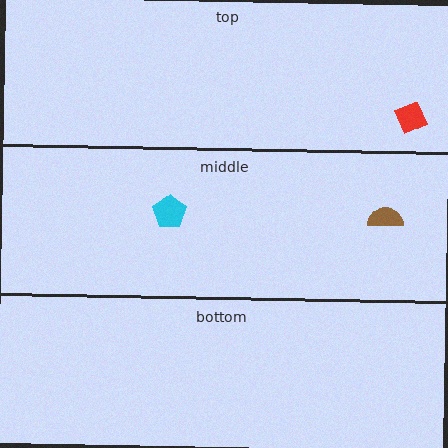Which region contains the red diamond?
The top region.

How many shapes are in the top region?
1.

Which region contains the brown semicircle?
The middle region.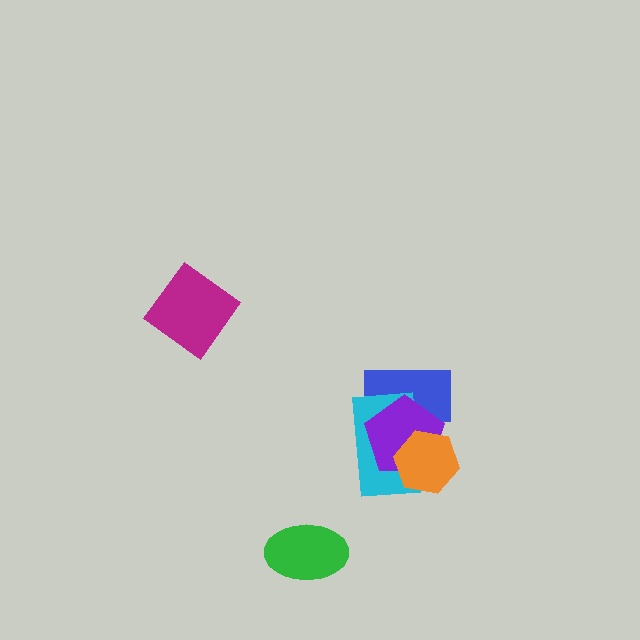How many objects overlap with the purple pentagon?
3 objects overlap with the purple pentagon.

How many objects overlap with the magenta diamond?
0 objects overlap with the magenta diamond.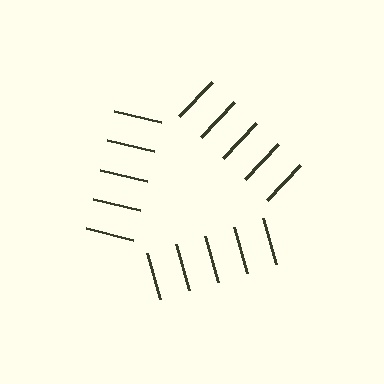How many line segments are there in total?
15 — 5 along each of the 3 edges.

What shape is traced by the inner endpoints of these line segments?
An illusory triangle — the line segments terminate on its edges but no continuous stroke is drawn.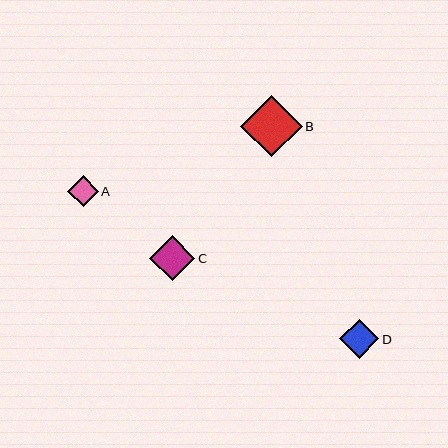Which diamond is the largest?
Diamond B is the largest with a size of approximately 61 pixels.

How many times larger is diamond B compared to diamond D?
Diamond B is approximately 1.6 times the size of diamond D.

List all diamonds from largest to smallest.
From largest to smallest: B, C, D, A.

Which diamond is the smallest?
Diamond A is the smallest with a size of approximately 30 pixels.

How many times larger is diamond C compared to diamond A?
Diamond C is approximately 1.5 times the size of diamond A.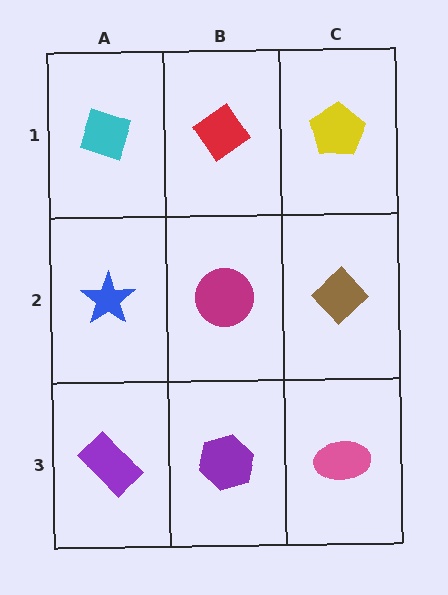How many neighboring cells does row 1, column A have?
2.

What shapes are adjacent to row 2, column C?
A yellow pentagon (row 1, column C), a pink ellipse (row 3, column C), a magenta circle (row 2, column B).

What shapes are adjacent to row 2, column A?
A cyan diamond (row 1, column A), a purple rectangle (row 3, column A), a magenta circle (row 2, column B).